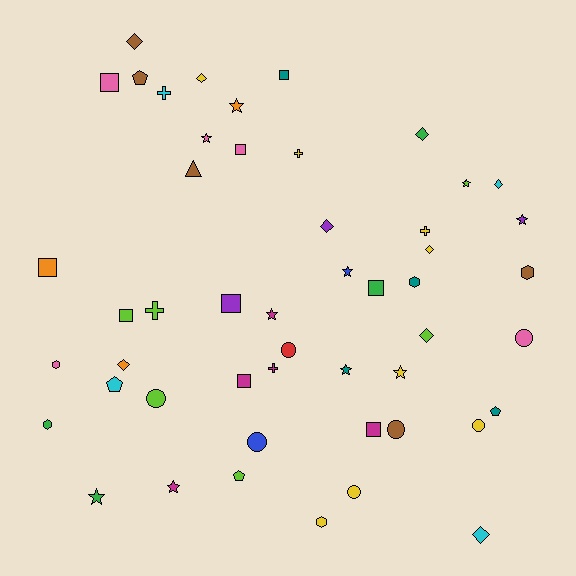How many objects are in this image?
There are 50 objects.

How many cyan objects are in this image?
There are 4 cyan objects.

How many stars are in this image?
There are 10 stars.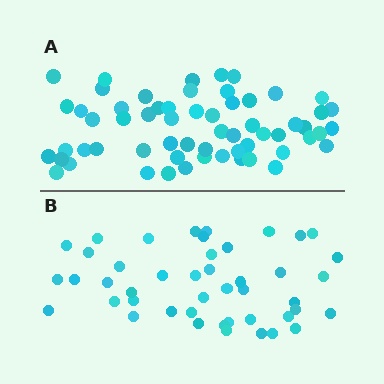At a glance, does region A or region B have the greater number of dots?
Region A (the top region) has more dots.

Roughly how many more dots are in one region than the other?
Region A has approximately 15 more dots than region B.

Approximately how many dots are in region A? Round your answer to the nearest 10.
About 60 dots.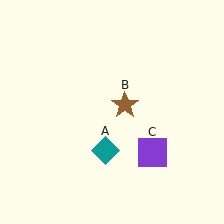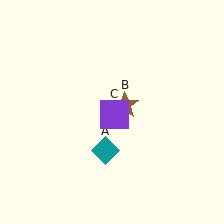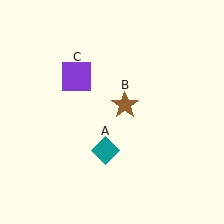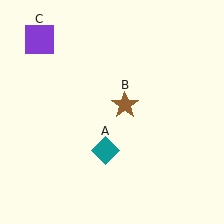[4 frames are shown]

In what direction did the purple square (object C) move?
The purple square (object C) moved up and to the left.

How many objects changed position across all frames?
1 object changed position: purple square (object C).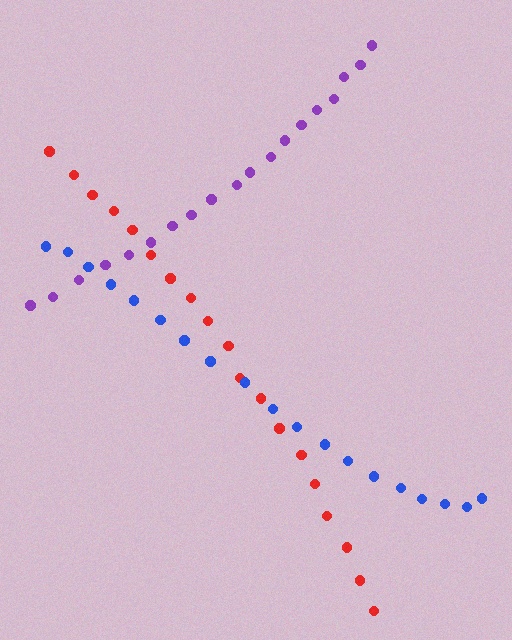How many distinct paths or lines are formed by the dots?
There are 3 distinct paths.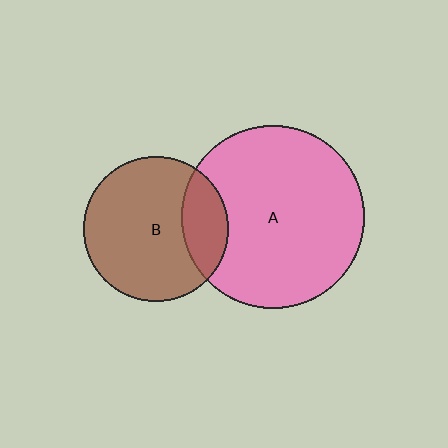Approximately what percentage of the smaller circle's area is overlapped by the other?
Approximately 20%.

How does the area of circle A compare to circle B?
Approximately 1.6 times.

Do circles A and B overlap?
Yes.